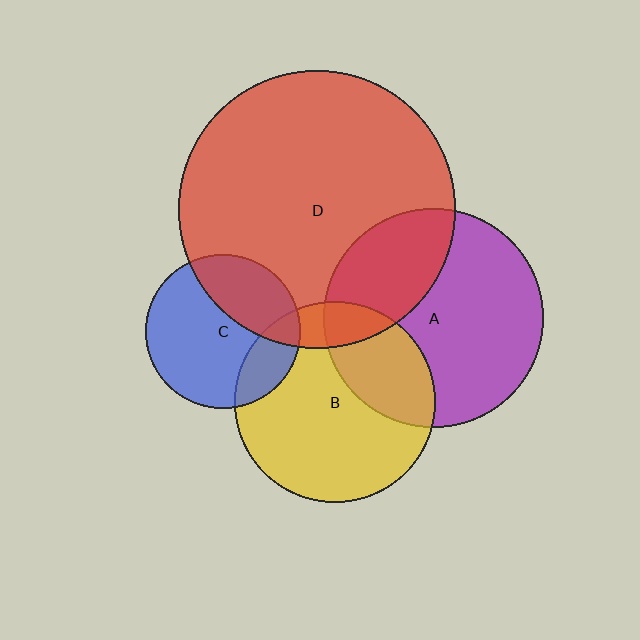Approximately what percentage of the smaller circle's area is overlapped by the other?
Approximately 30%.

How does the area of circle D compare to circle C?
Approximately 3.2 times.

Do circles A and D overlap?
Yes.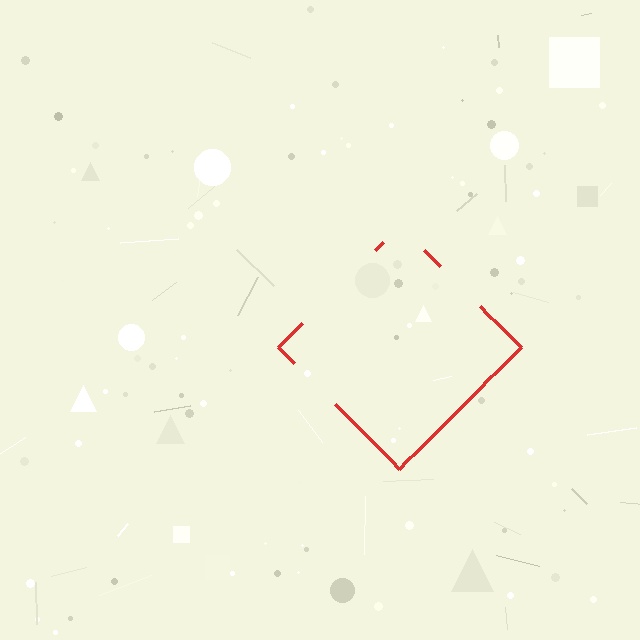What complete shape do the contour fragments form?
The contour fragments form a diamond.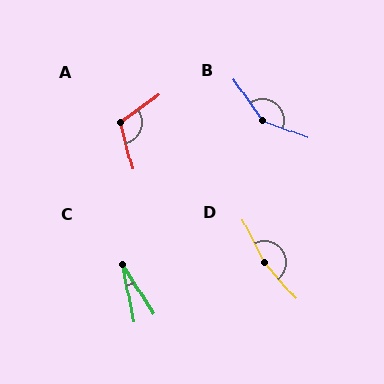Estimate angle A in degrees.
Approximately 112 degrees.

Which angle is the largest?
D, at approximately 166 degrees.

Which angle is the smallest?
C, at approximately 21 degrees.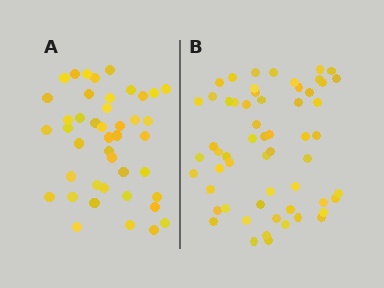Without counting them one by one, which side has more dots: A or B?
Region B (the right region) has more dots.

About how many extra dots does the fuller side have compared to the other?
Region B has approximately 15 more dots than region A.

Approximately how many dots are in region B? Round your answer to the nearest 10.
About 60 dots. (The exact count is 58, which rounds to 60.)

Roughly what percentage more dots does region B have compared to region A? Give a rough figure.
About 35% more.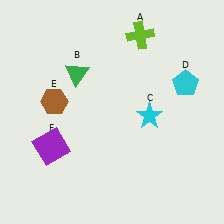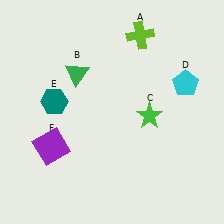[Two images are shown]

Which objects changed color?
C changed from cyan to green. E changed from brown to teal.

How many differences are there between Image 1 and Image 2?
There are 2 differences between the two images.